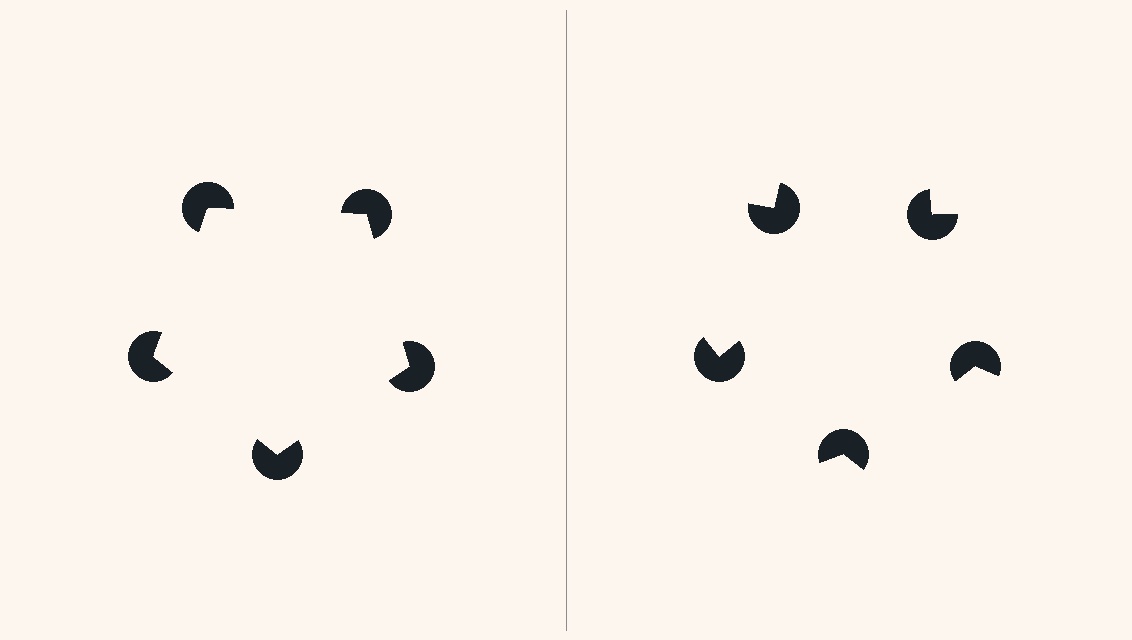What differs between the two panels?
The pac-man discs are positioned identically on both sides; only the wedge orientations differ. On the left they align to a pentagon; on the right they are misaligned.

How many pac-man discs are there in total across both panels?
10 — 5 on each side.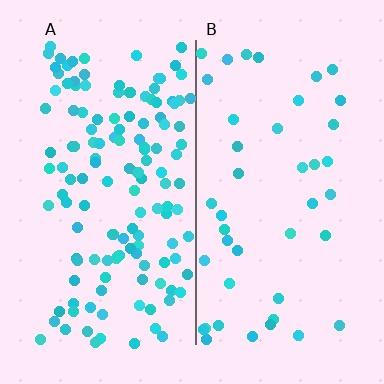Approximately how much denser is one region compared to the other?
Approximately 3.2× — region A over region B.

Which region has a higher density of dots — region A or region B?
A (the left).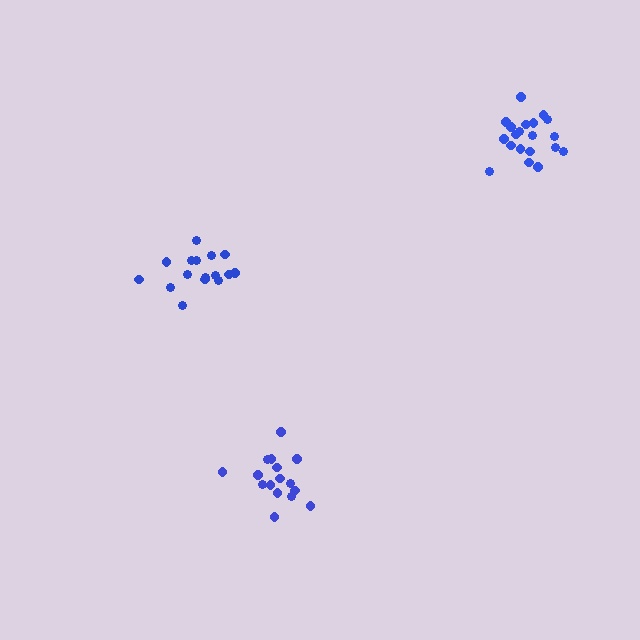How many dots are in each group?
Group 1: 16 dots, Group 2: 20 dots, Group 3: 16 dots (52 total).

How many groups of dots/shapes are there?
There are 3 groups.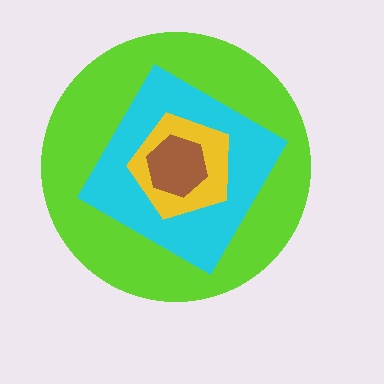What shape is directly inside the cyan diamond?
The yellow pentagon.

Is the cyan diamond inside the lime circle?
Yes.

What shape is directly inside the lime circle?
The cyan diamond.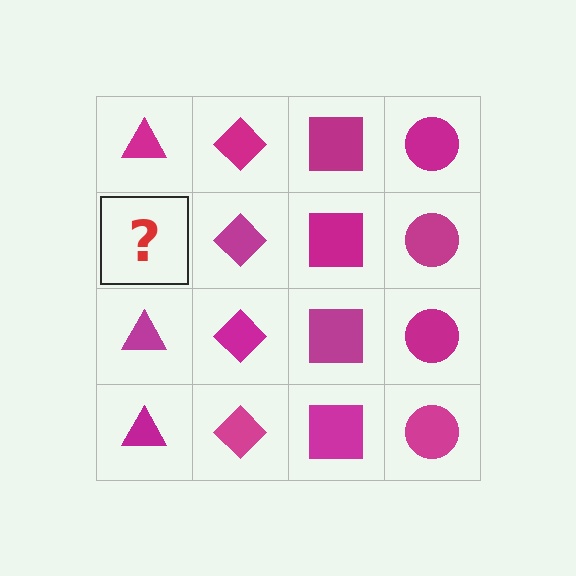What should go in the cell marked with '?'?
The missing cell should contain a magenta triangle.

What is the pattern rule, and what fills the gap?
The rule is that each column has a consistent shape. The gap should be filled with a magenta triangle.